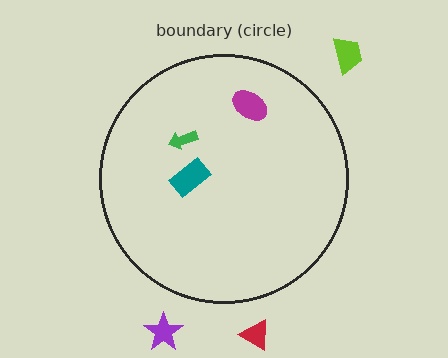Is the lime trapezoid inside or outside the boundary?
Outside.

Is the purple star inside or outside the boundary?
Outside.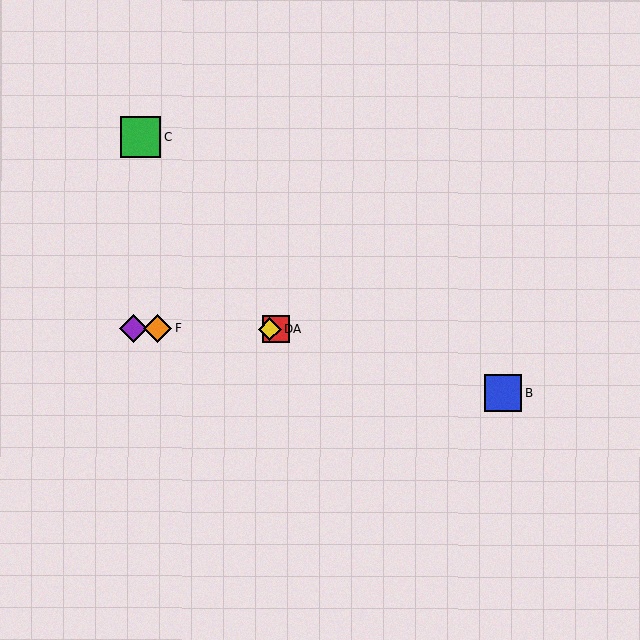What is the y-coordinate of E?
Object E is at y≈329.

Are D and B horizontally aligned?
No, D is at y≈329 and B is at y≈393.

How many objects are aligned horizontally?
4 objects (A, D, E, F) are aligned horizontally.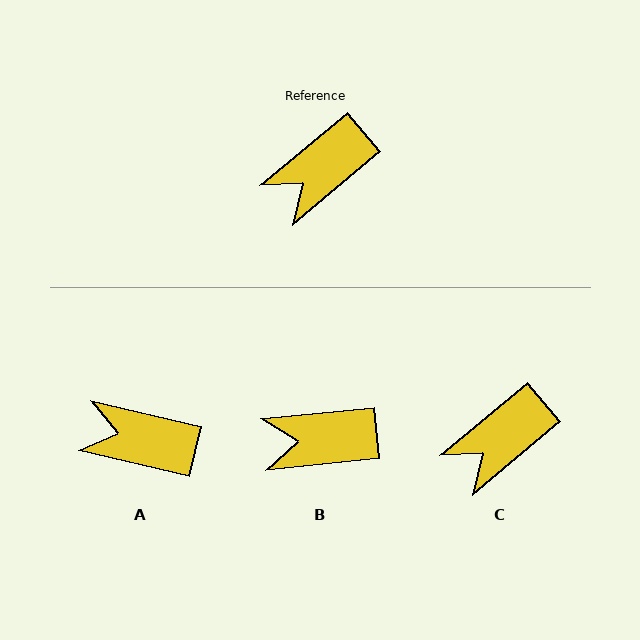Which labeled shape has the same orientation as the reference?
C.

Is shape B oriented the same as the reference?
No, it is off by about 34 degrees.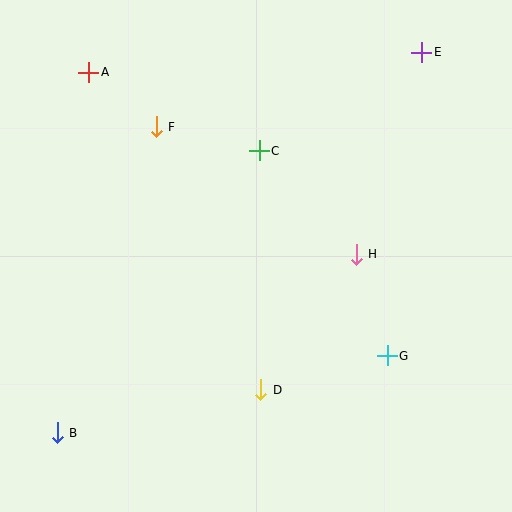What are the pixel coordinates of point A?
Point A is at (89, 72).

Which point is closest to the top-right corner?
Point E is closest to the top-right corner.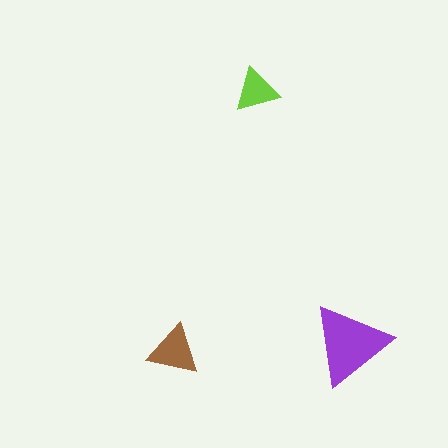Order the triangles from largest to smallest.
the purple one, the brown one, the lime one.